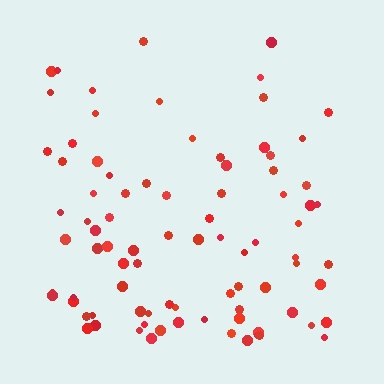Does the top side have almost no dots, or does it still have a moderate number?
Still a moderate number, just noticeably fewer than the bottom.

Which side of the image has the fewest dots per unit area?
The top.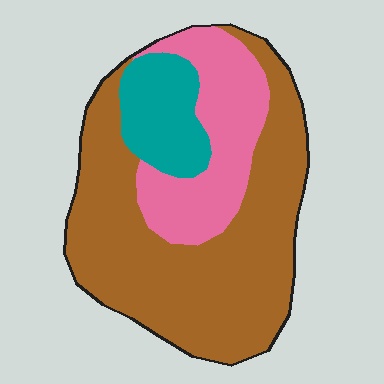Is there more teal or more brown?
Brown.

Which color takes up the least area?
Teal, at roughly 15%.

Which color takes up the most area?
Brown, at roughly 60%.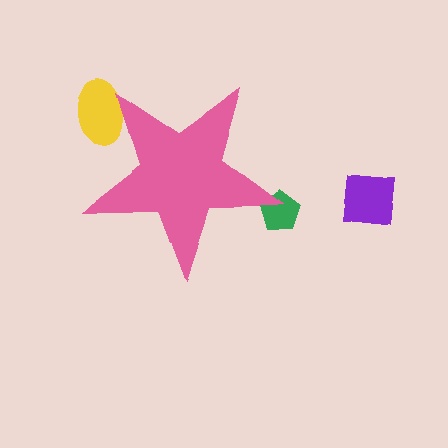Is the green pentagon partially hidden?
Yes, the green pentagon is partially hidden behind the pink star.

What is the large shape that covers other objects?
A pink star.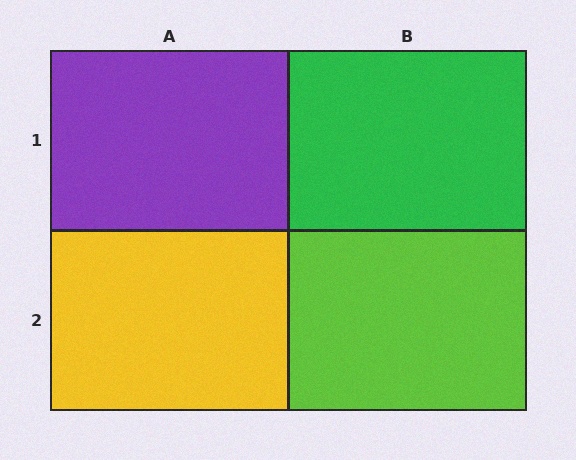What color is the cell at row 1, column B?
Green.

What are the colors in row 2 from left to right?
Yellow, lime.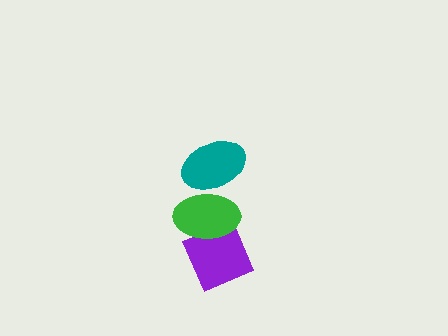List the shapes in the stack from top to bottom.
From top to bottom: the teal ellipse, the green ellipse, the purple diamond.